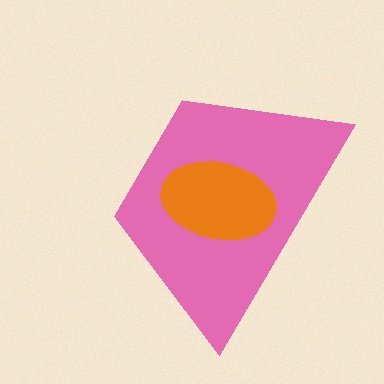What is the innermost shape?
The orange ellipse.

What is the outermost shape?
The pink trapezoid.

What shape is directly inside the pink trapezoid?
The orange ellipse.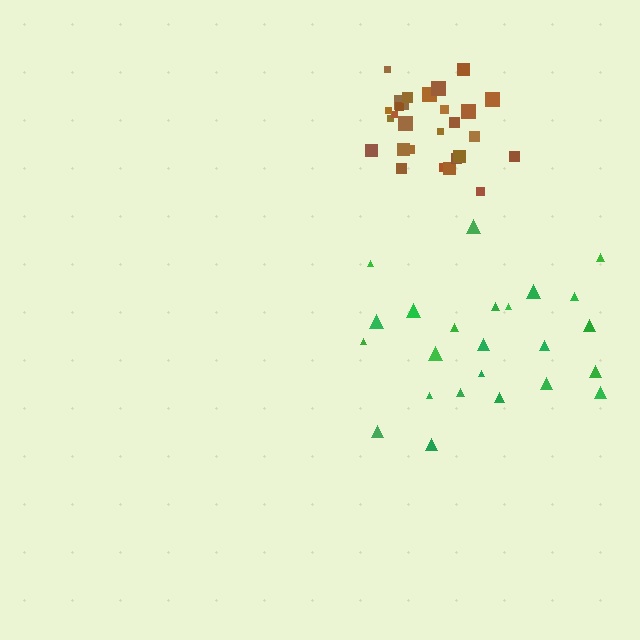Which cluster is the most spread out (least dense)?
Green.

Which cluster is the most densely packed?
Brown.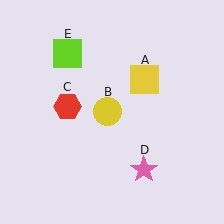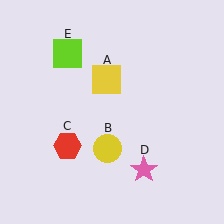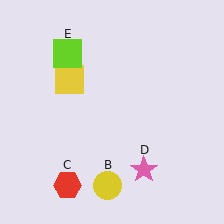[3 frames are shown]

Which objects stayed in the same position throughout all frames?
Pink star (object D) and lime square (object E) remained stationary.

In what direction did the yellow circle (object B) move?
The yellow circle (object B) moved down.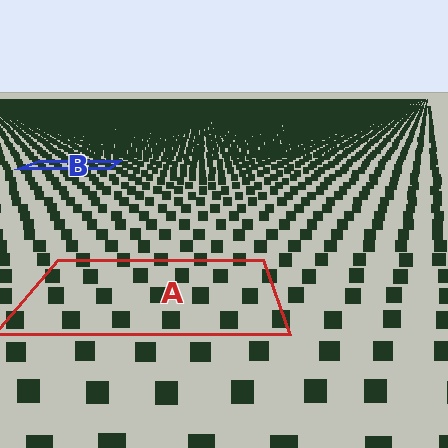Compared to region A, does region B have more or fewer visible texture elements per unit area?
Region B has more texture elements per unit area — they are packed more densely because it is farther away.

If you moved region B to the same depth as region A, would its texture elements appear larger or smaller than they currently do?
They would appear larger. At a closer depth, the same texture elements are projected at a bigger on-screen size.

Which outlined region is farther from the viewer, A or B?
Region B is farther from the viewer — the texture elements inside it appear smaller and more densely packed.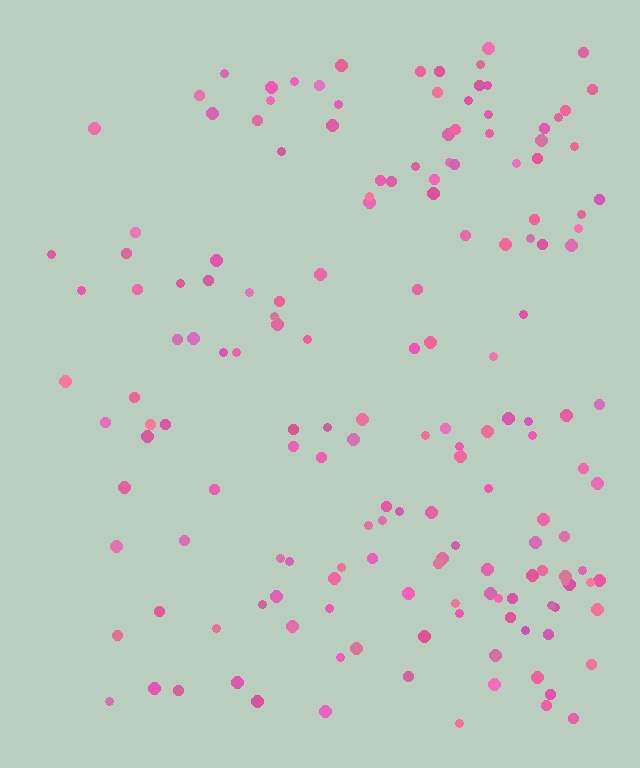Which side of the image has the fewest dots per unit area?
The left.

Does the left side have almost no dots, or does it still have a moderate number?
Still a moderate number, just noticeably fewer than the right.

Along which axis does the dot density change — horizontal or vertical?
Horizontal.